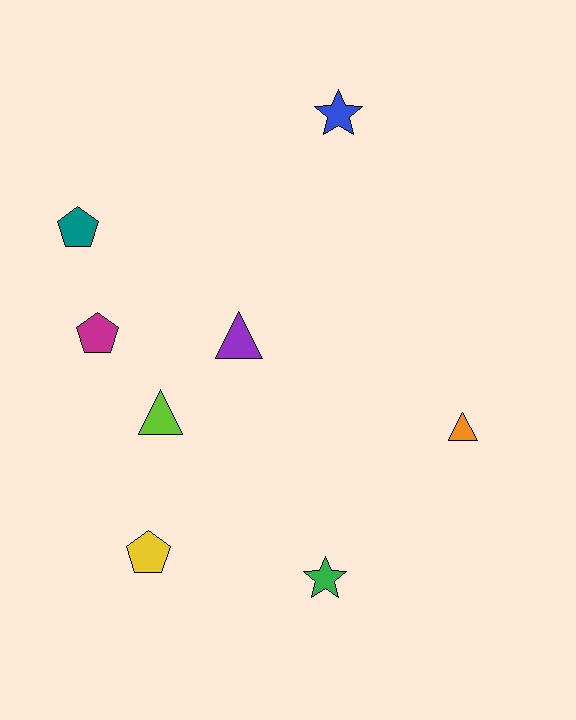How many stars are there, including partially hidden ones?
There are 2 stars.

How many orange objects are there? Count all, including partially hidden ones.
There is 1 orange object.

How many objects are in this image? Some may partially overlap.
There are 8 objects.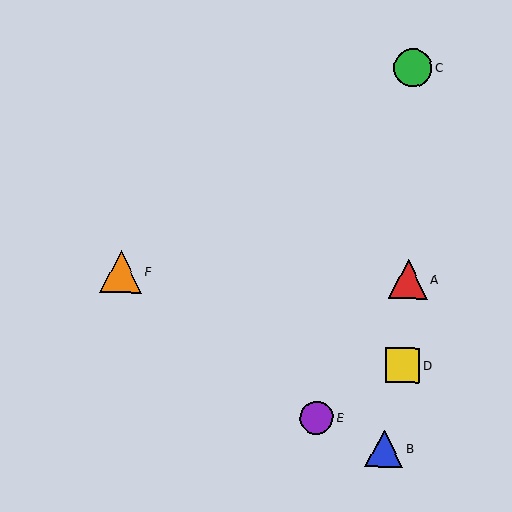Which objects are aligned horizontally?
Objects A, F are aligned horizontally.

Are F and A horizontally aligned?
Yes, both are at y≈271.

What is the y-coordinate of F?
Object F is at y≈271.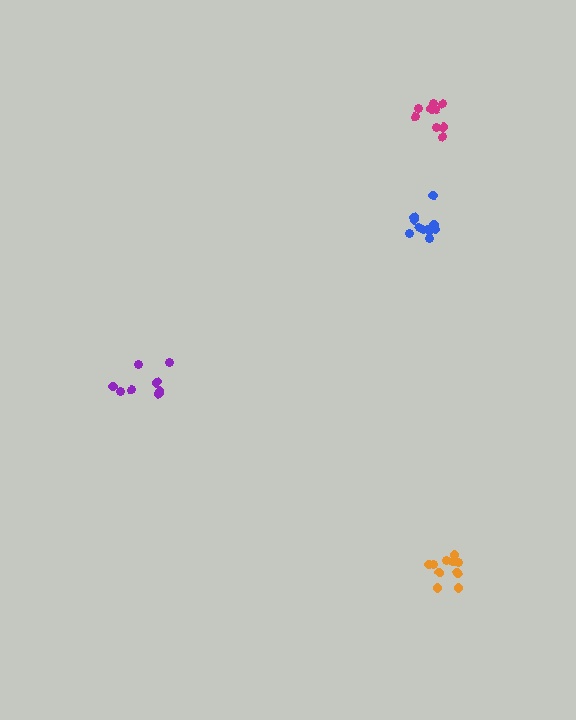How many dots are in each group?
Group 1: 9 dots, Group 2: 10 dots, Group 3: 11 dots, Group 4: 9 dots (39 total).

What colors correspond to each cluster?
The clusters are colored: purple, orange, blue, magenta.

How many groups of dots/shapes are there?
There are 4 groups.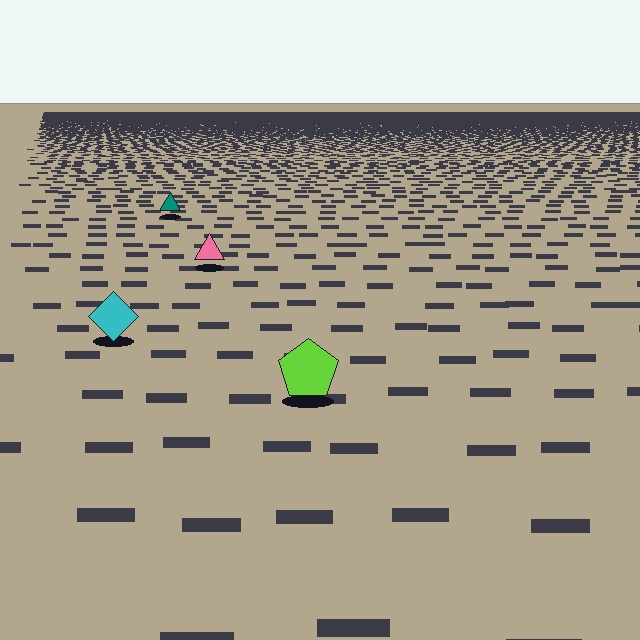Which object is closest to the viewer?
The lime pentagon is closest. The texture marks near it are larger and more spread out.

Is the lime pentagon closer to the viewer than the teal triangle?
Yes. The lime pentagon is closer — you can tell from the texture gradient: the ground texture is coarser near it.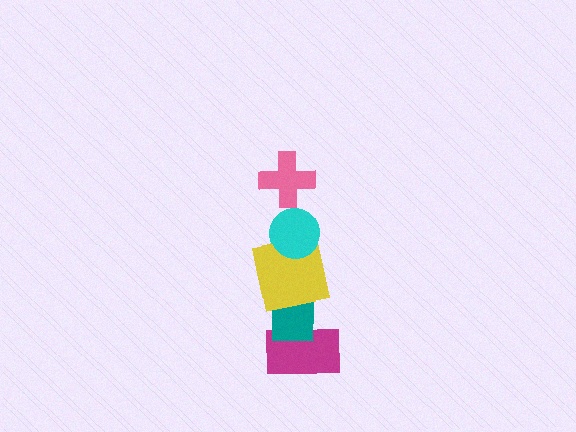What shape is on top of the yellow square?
The cyan circle is on top of the yellow square.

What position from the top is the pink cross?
The pink cross is 1st from the top.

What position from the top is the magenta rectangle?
The magenta rectangle is 5th from the top.